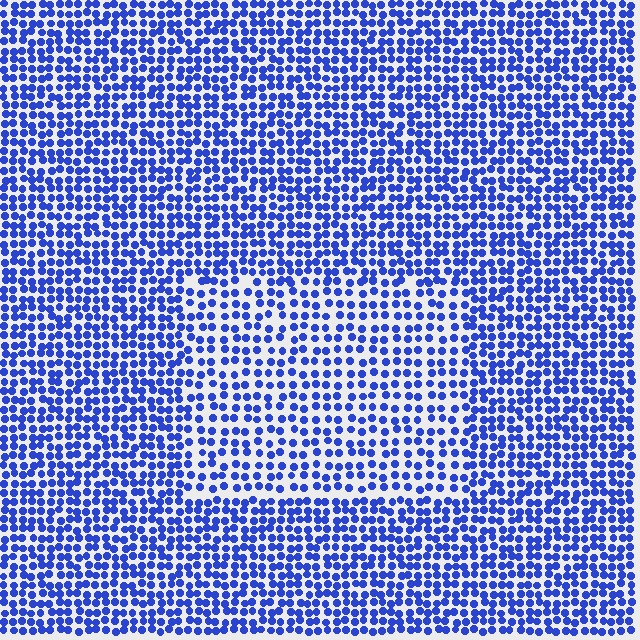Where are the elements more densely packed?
The elements are more densely packed outside the rectangle boundary.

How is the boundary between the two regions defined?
The boundary is defined by a change in element density (approximately 1.6x ratio). All elements are the same color, size, and shape.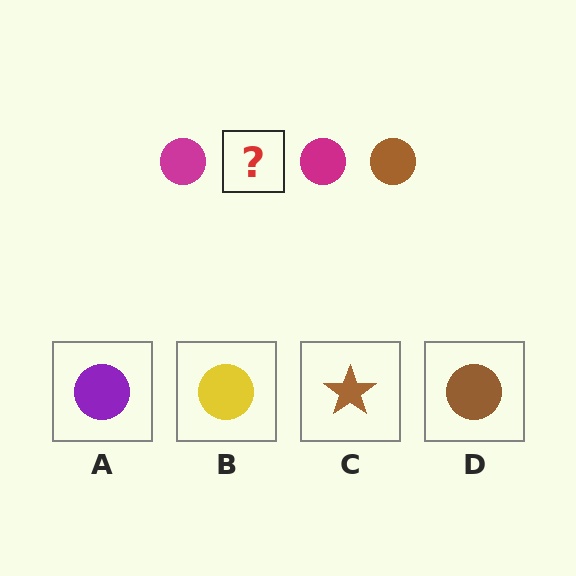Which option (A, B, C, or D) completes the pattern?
D.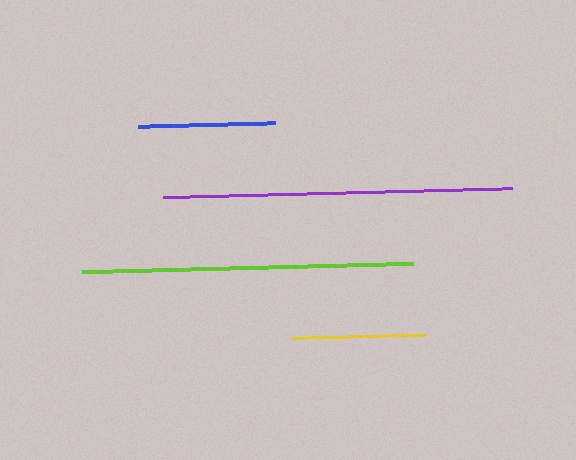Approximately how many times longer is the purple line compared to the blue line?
The purple line is approximately 2.5 times the length of the blue line.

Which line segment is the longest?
The purple line is the longest at approximately 349 pixels.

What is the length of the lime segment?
The lime segment is approximately 331 pixels long.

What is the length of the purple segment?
The purple segment is approximately 349 pixels long.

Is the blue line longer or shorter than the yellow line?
The blue line is longer than the yellow line.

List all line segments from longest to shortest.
From longest to shortest: purple, lime, blue, yellow.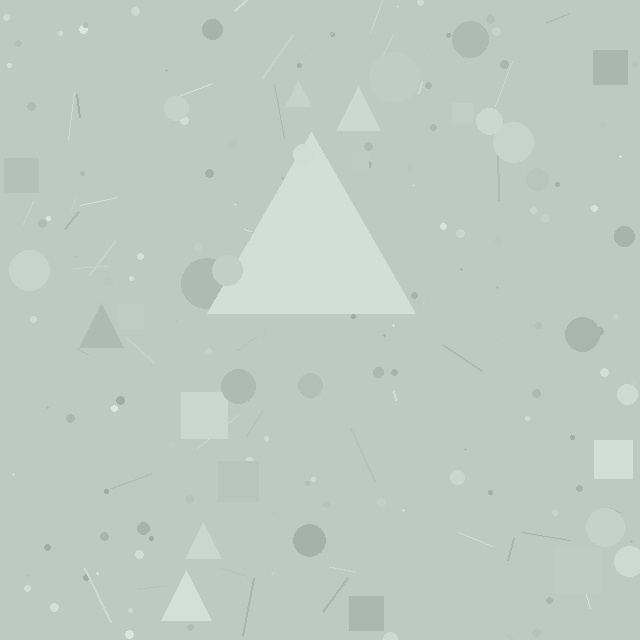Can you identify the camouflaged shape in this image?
The camouflaged shape is a triangle.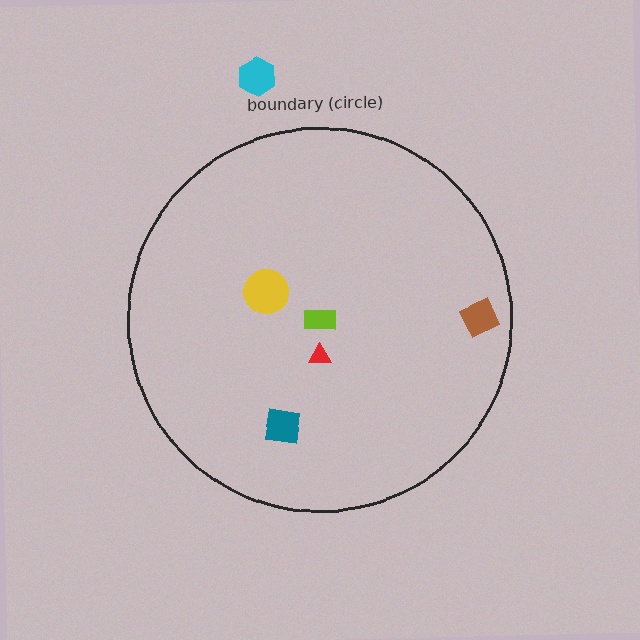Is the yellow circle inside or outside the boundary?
Inside.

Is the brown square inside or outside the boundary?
Inside.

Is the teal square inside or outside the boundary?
Inside.